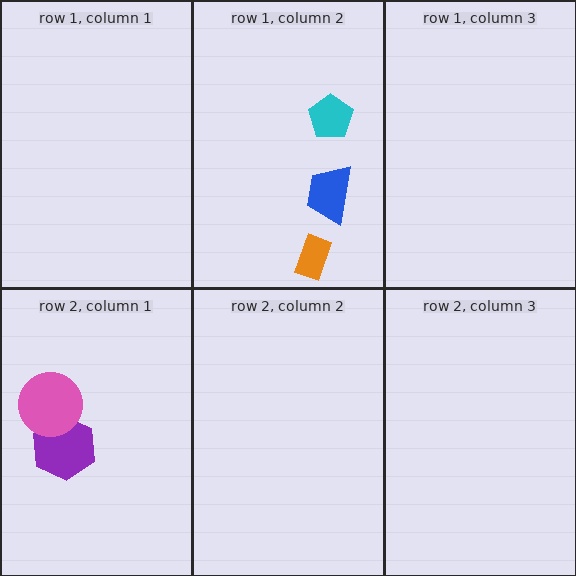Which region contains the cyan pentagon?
The row 1, column 2 region.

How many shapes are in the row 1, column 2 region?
3.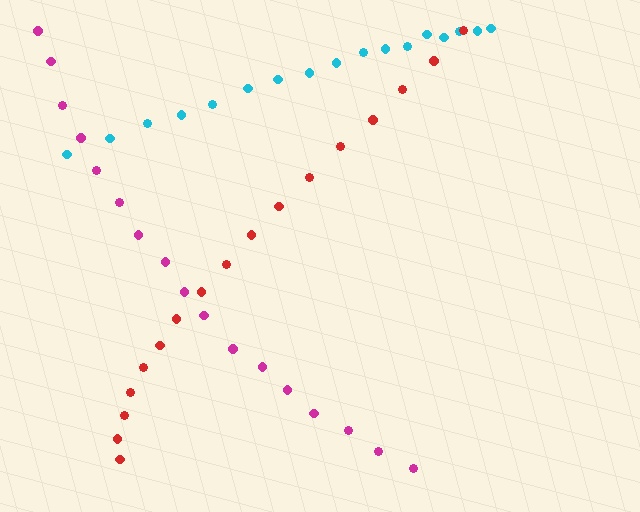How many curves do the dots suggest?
There are 3 distinct paths.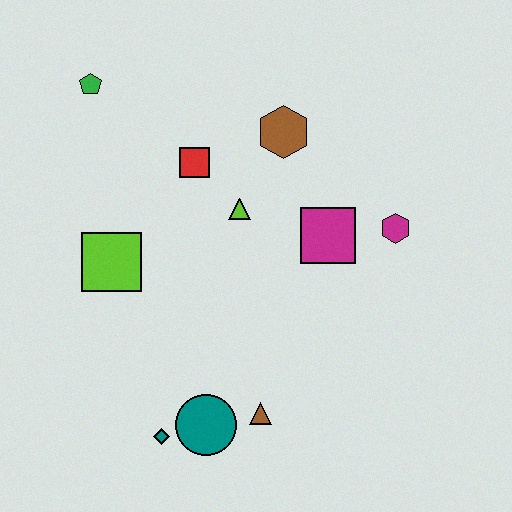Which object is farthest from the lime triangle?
The teal diamond is farthest from the lime triangle.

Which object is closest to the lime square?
The red square is closest to the lime square.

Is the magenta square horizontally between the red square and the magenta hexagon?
Yes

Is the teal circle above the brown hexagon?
No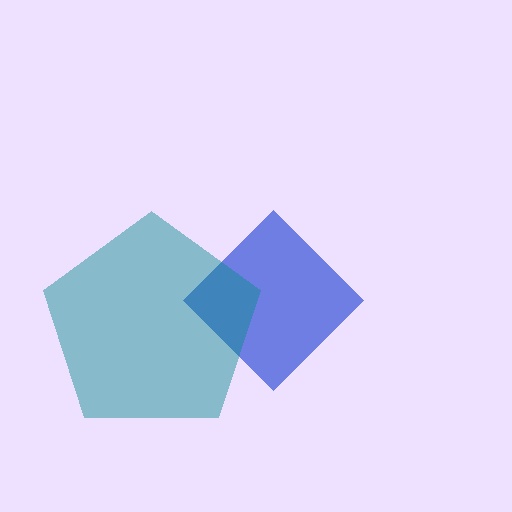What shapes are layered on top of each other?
The layered shapes are: a blue diamond, a teal pentagon.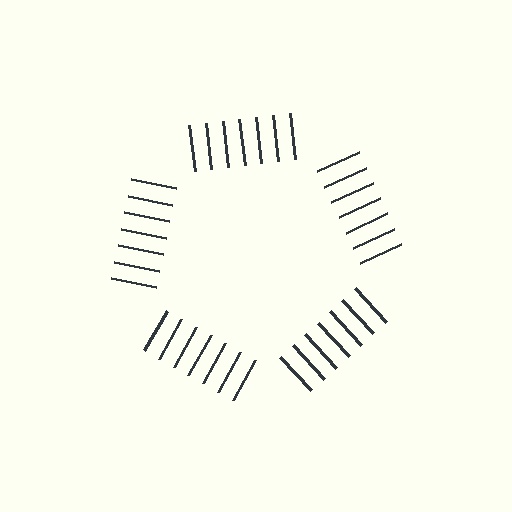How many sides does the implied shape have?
5 sides — the line-ends trace a pentagon.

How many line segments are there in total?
35 — 7 along each of the 5 edges.